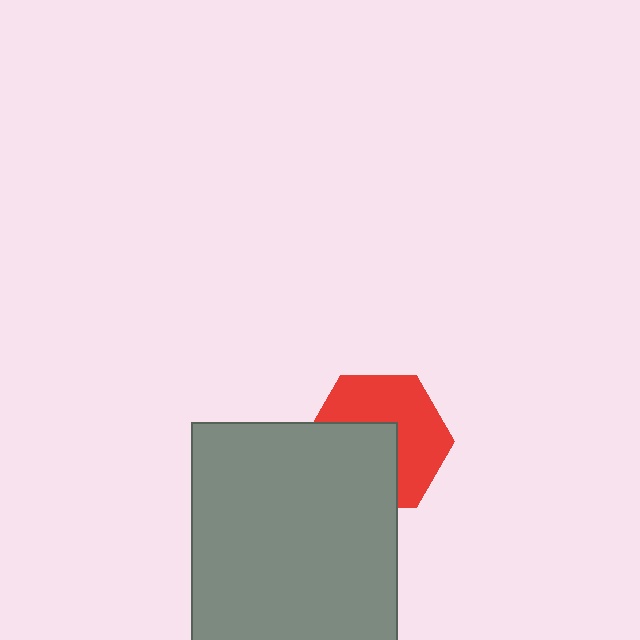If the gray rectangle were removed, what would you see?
You would see the complete red hexagon.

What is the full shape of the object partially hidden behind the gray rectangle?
The partially hidden object is a red hexagon.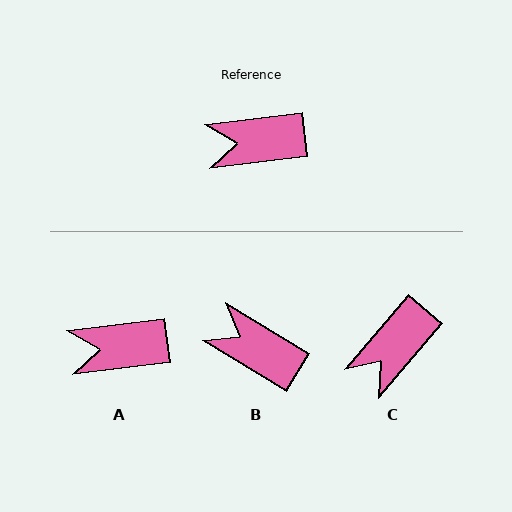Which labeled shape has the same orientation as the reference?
A.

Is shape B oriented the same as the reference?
No, it is off by about 38 degrees.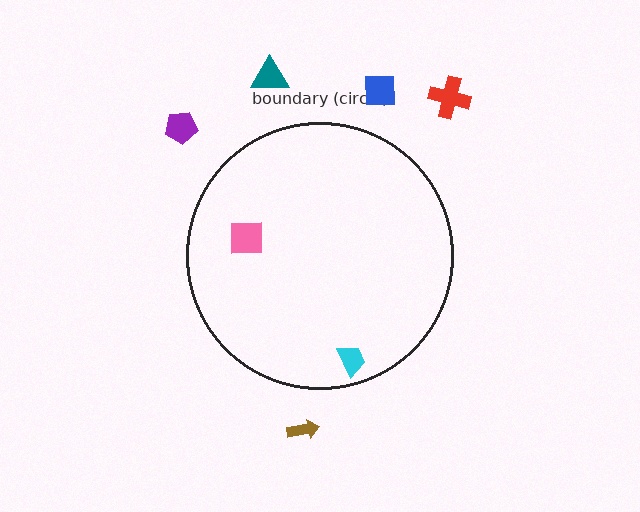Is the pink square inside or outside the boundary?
Inside.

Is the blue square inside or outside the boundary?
Outside.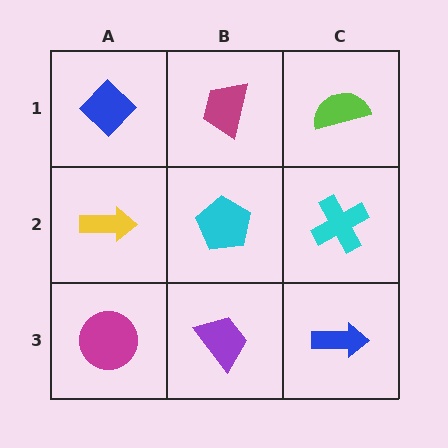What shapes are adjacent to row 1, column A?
A yellow arrow (row 2, column A), a magenta trapezoid (row 1, column B).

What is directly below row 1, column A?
A yellow arrow.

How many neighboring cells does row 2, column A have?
3.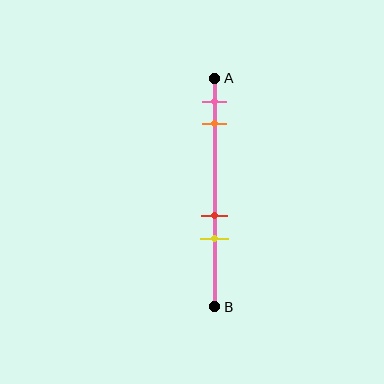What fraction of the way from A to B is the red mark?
The red mark is approximately 60% (0.6) of the way from A to B.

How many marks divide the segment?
There are 4 marks dividing the segment.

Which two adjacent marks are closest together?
The red and yellow marks are the closest adjacent pair.